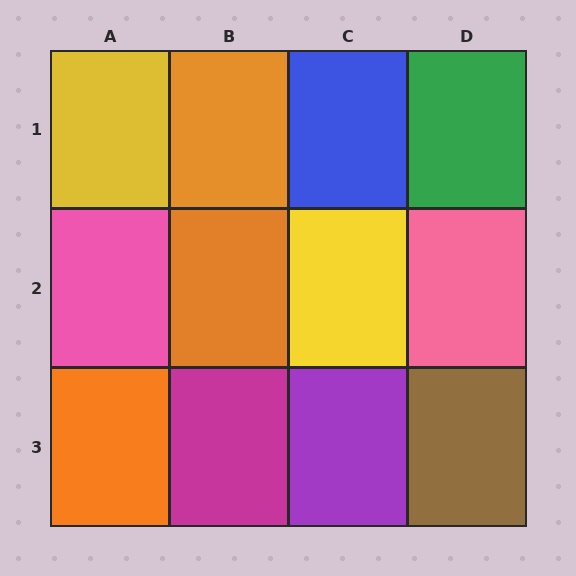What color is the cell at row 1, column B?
Orange.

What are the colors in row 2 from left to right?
Pink, orange, yellow, pink.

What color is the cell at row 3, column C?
Purple.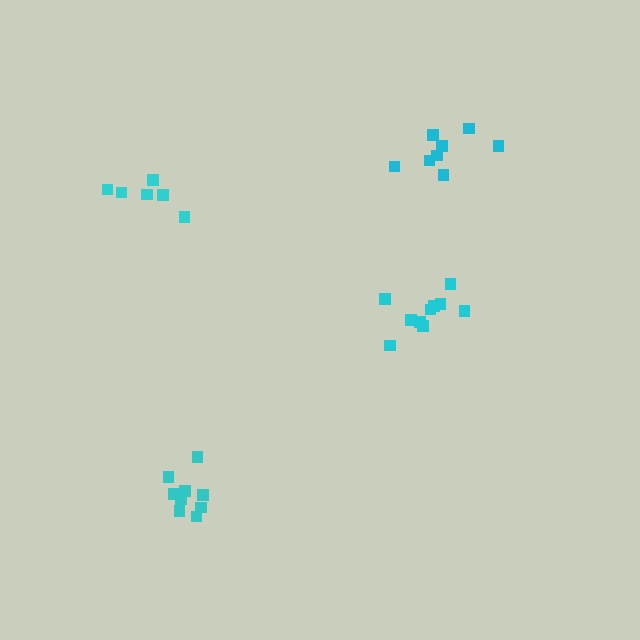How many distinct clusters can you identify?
There are 4 distinct clusters.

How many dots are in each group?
Group 1: 9 dots, Group 2: 8 dots, Group 3: 10 dots, Group 4: 6 dots (33 total).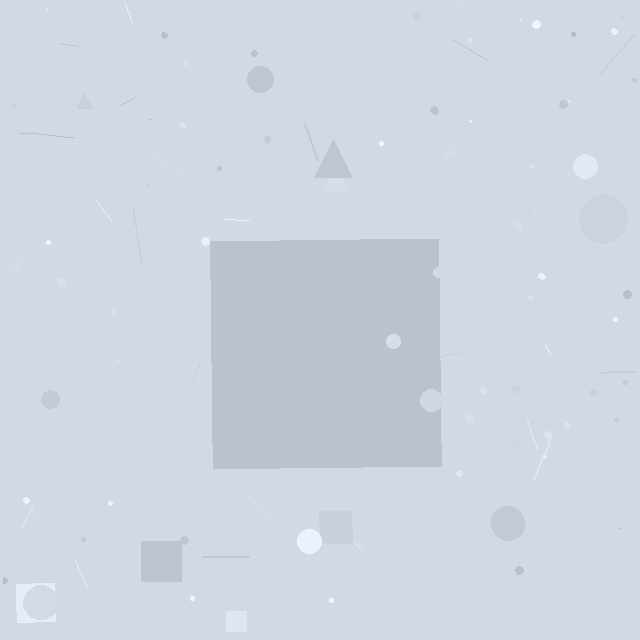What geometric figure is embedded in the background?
A square is embedded in the background.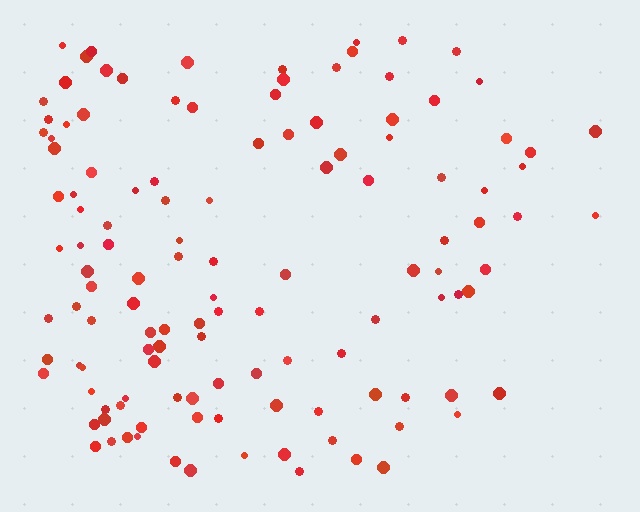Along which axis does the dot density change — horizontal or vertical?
Horizontal.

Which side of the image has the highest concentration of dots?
The left.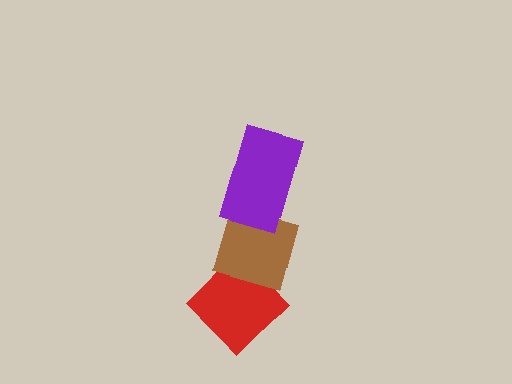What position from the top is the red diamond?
The red diamond is 3rd from the top.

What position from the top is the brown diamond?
The brown diamond is 2nd from the top.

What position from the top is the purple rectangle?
The purple rectangle is 1st from the top.